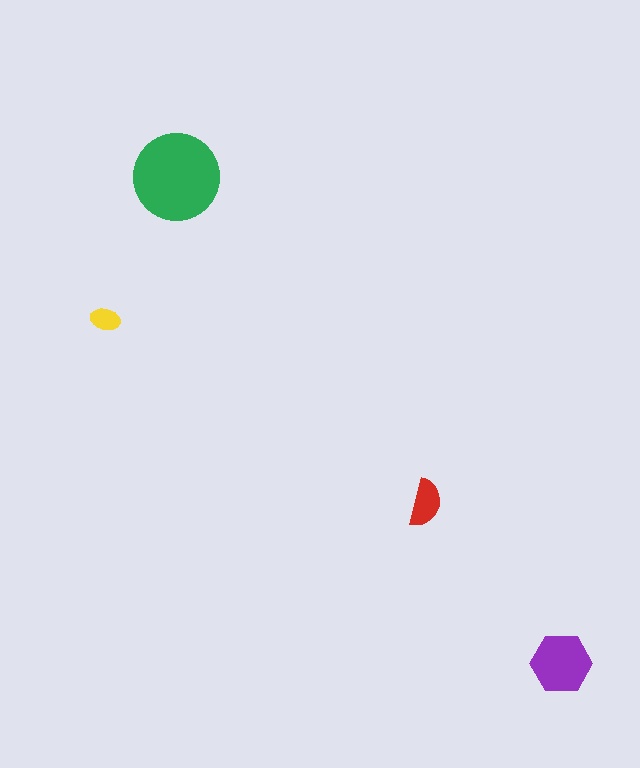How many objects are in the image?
There are 4 objects in the image.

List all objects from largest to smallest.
The green circle, the purple hexagon, the red semicircle, the yellow ellipse.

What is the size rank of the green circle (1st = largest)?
1st.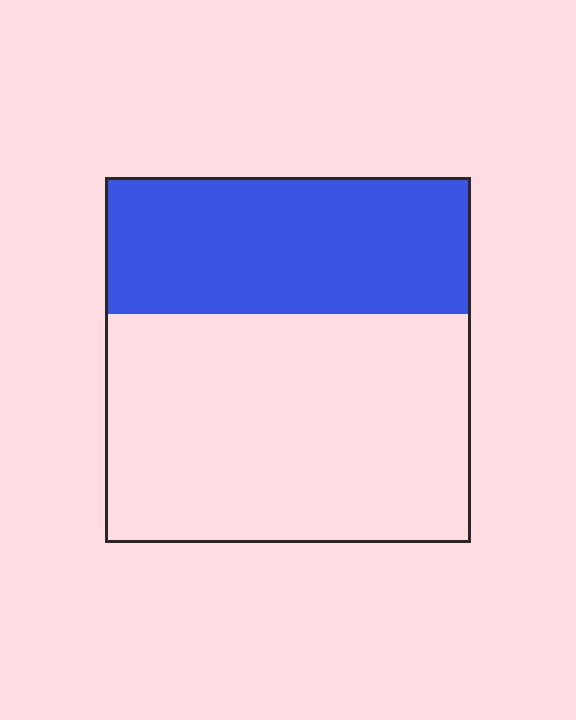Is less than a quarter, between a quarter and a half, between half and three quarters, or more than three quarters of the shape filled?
Between a quarter and a half.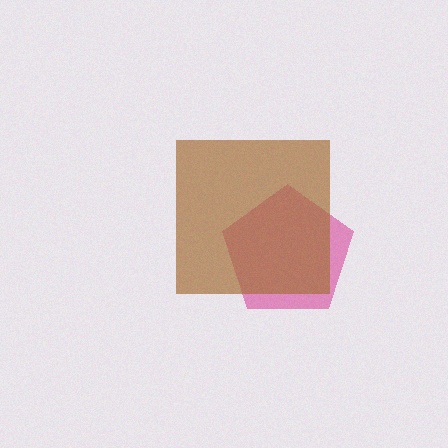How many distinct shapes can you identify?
There are 2 distinct shapes: a magenta pentagon, a brown square.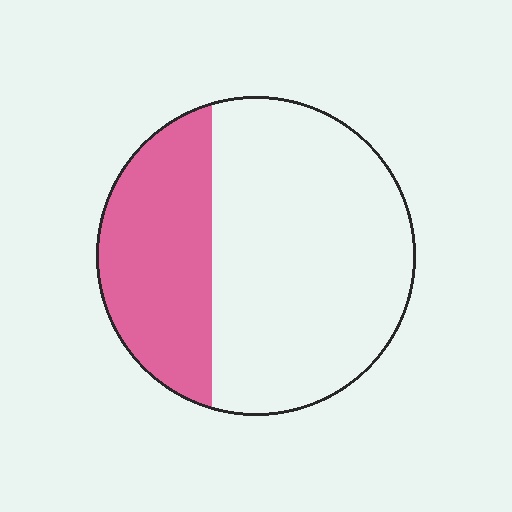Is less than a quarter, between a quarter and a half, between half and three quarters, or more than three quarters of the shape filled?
Between a quarter and a half.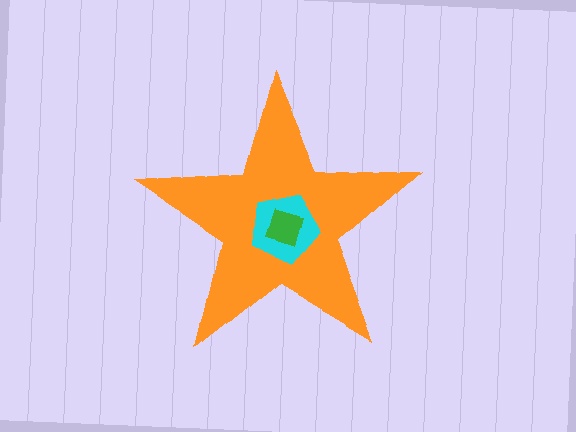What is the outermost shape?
The orange star.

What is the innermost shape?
The green square.